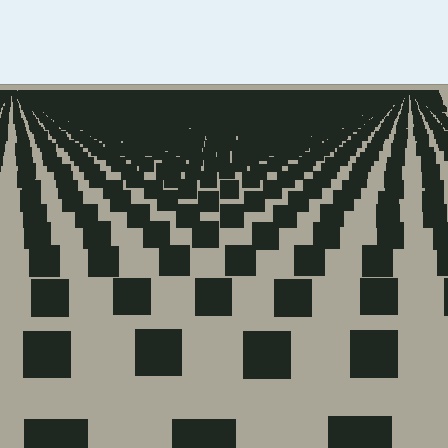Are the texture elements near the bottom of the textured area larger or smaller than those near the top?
Larger. Near the bottom, elements are closer to the viewer and appear at a bigger on-screen size.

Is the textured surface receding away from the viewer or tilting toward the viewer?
The surface is receding away from the viewer. Texture elements get smaller and denser toward the top.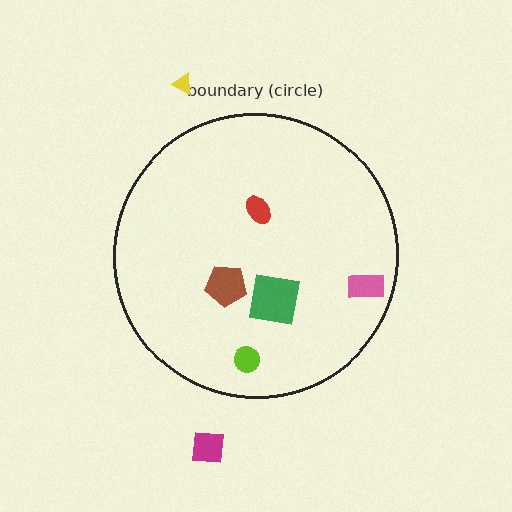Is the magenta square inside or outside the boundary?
Outside.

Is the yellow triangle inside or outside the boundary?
Outside.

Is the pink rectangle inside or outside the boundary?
Inside.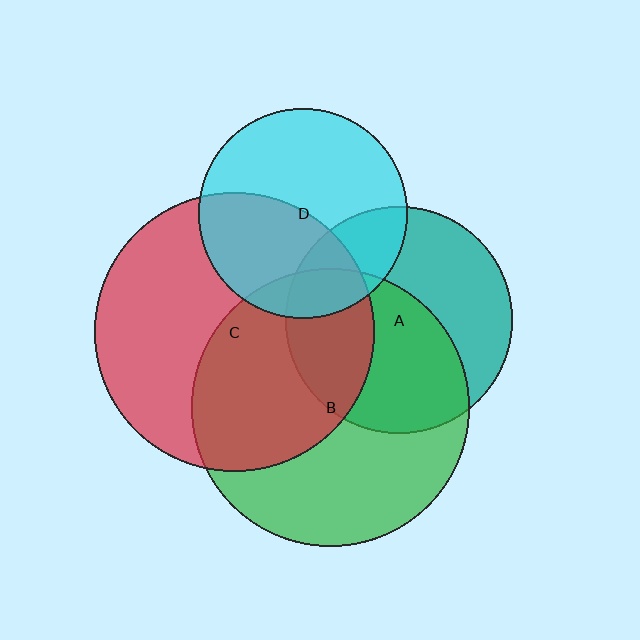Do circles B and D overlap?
Yes.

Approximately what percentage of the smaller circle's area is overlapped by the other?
Approximately 15%.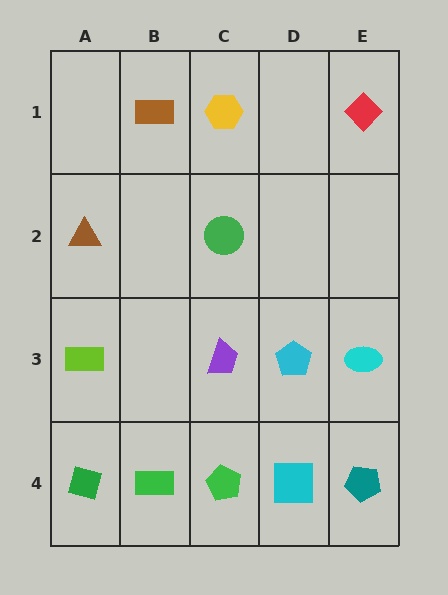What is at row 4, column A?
A green square.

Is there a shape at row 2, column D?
No, that cell is empty.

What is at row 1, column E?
A red diamond.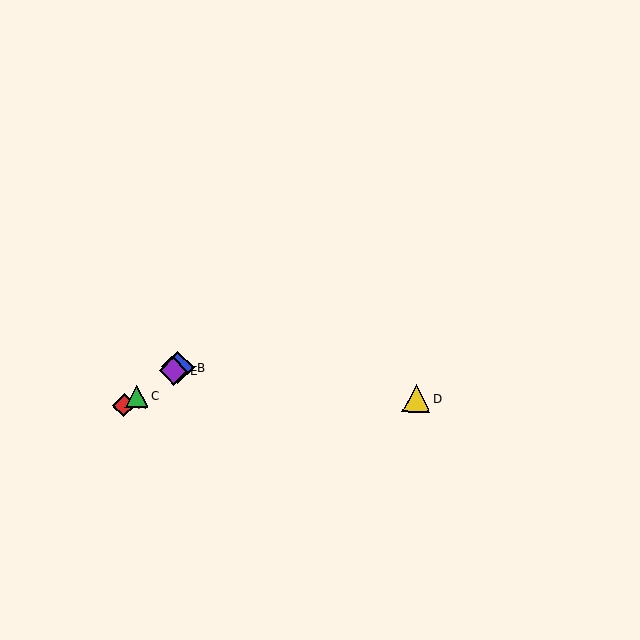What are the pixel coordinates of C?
Object C is at (136, 396).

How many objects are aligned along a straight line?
4 objects (A, B, C, E) are aligned along a straight line.